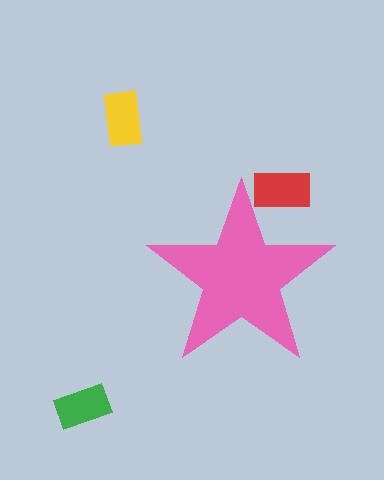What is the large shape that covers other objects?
A pink star.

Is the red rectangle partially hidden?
Yes, the red rectangle is partially hidden behind the pink star.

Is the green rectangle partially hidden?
No, the green rectangle is fully visible.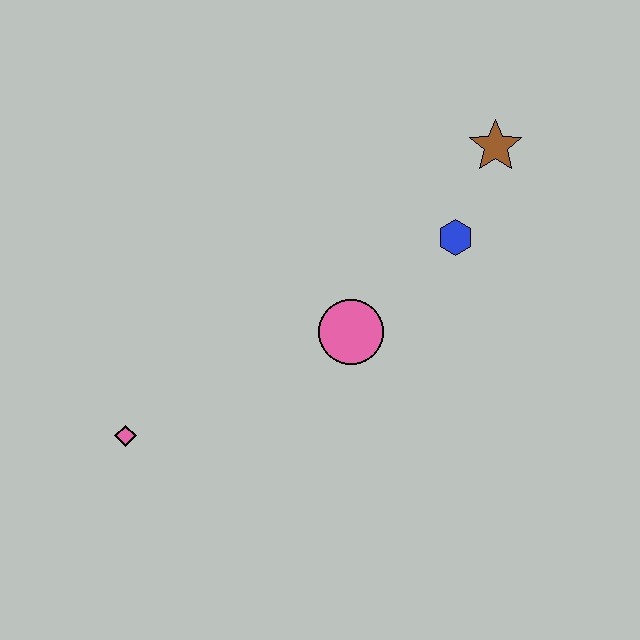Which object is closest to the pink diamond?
The pink circle is closest to the pink diamond.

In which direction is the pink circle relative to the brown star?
The pink circle is below the brown star.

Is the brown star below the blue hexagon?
No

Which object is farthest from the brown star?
The pink diamond is farthest from the brown star.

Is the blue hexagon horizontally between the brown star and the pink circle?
Yes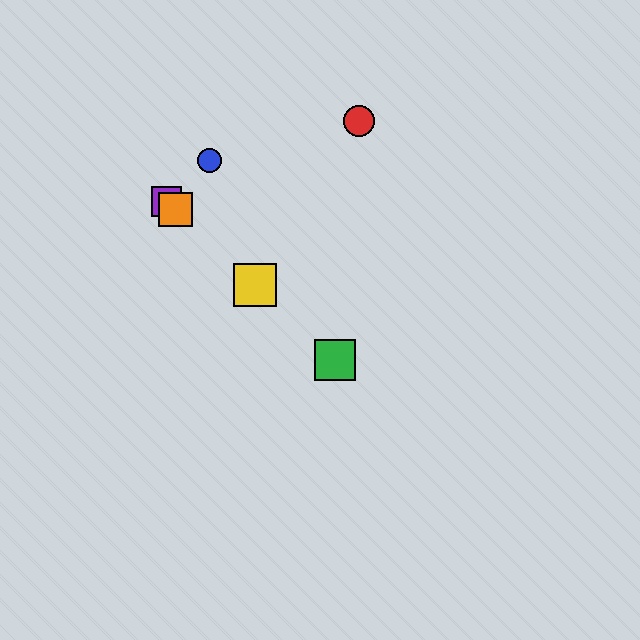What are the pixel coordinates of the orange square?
The orange square is at (175, 210).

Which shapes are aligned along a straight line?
The green square, the yellow square, the purple square, the orange square are aligned along a straight line.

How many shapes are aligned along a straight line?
4 shapes (the green square, the yellow square, the purple square, the orange square) are aligned along a straight line.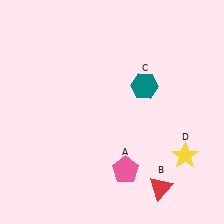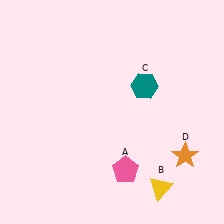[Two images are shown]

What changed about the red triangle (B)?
In Image 1, B is red. In Image 2, it changed to yellow.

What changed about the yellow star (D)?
In Image 1, D is yellow. In Image 2, it changed to orange.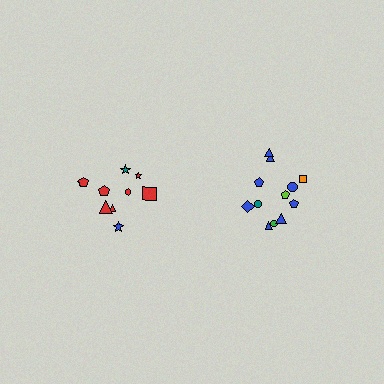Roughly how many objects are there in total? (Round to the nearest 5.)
Roughly 20 objects in total.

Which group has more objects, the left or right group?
The right group.